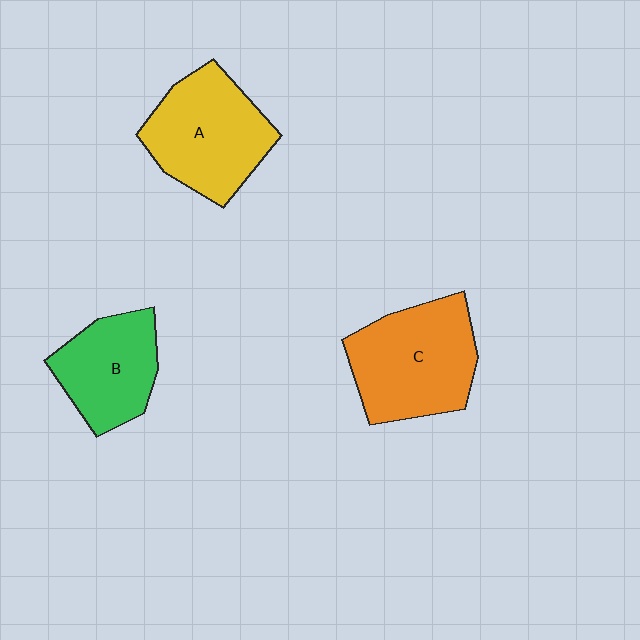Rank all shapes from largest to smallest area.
From largest to smallest: C (orange), A (yellow), B (green).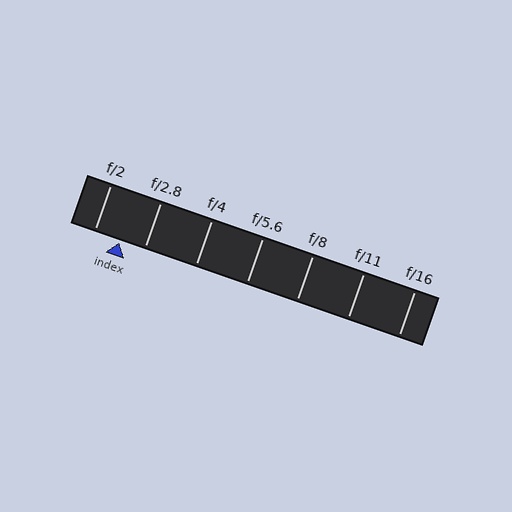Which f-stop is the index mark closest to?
The index mark is closest to f/2.8.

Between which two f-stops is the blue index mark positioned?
The index mark is between f/2 and f/2.8.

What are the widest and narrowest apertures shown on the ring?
The widest aperture shown is f/2 and the narrowest is f/16.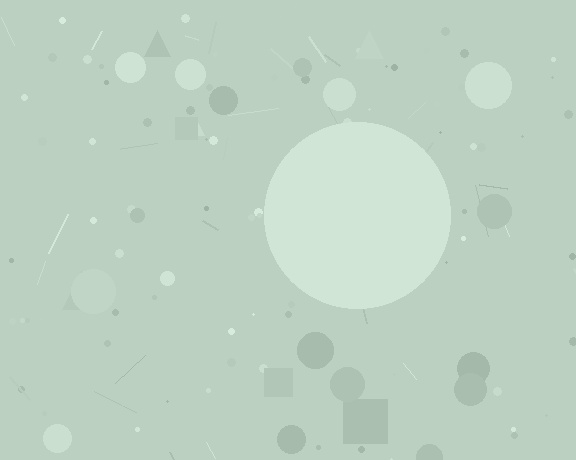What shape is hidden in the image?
A circle is hidden in the image.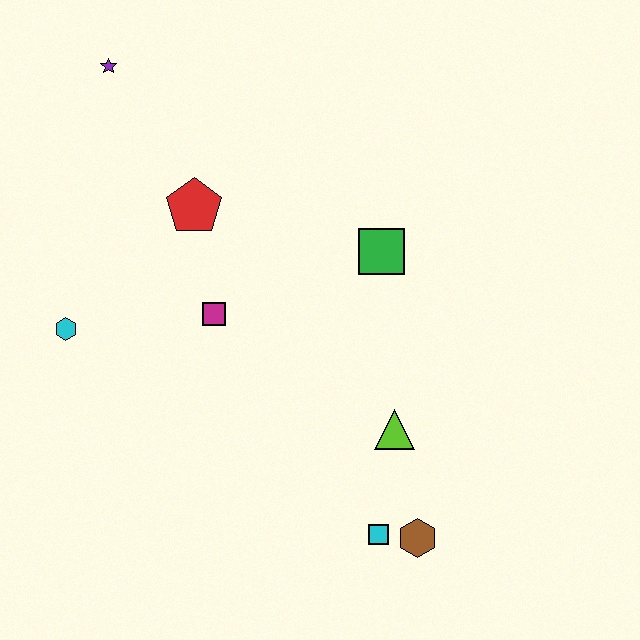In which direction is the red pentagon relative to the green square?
The red pentagon is to the left of the green square.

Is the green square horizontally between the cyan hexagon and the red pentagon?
No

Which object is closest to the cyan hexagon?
The magenta square is closest to the cyan hexagon.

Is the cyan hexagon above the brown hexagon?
Yes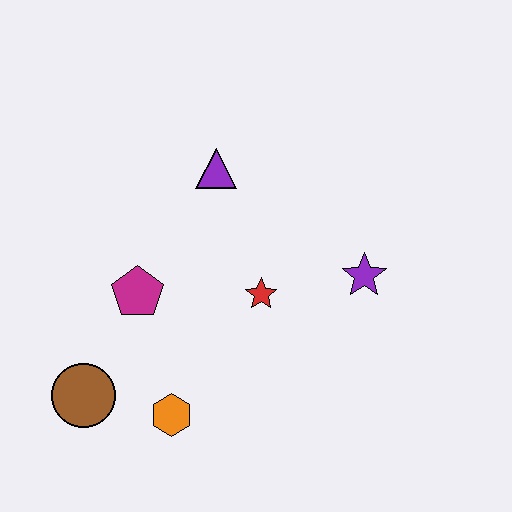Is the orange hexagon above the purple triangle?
No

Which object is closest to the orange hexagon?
The brown circle is closest to the orange hexagon.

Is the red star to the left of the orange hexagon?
No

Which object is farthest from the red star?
The brown circle is farthest from the red star.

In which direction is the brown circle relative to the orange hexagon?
The brown circle is to the left of the orange hexagon.